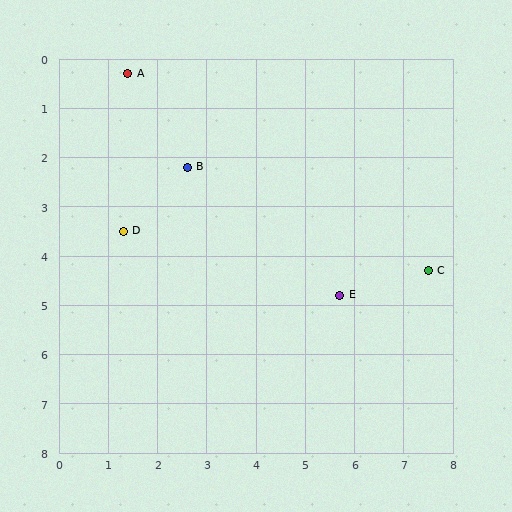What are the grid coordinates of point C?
Point C is at approximately (7.5, 4.3).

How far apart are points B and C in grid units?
Points B and C are about 5.3 grid units apart.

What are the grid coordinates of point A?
Point A is at approximately (1.4, 0.3).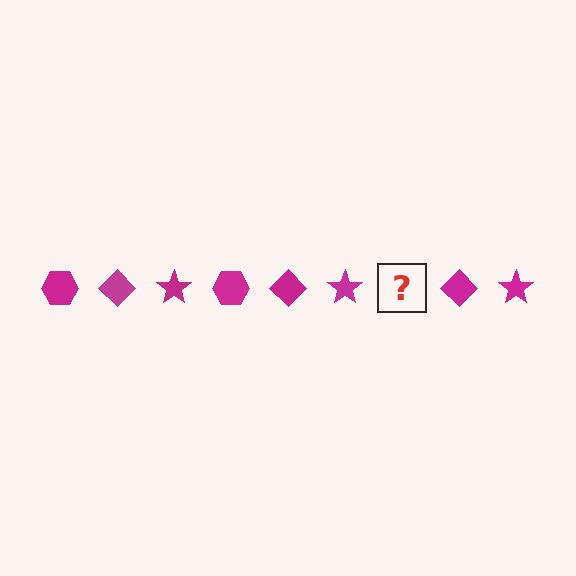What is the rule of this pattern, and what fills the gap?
The rule is that the pattern cycles through hexagon, diamond, star shapes in magenta. The gap should be filled with a magenta hexagon.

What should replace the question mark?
The question mark should be replaced with a magenta hexagon.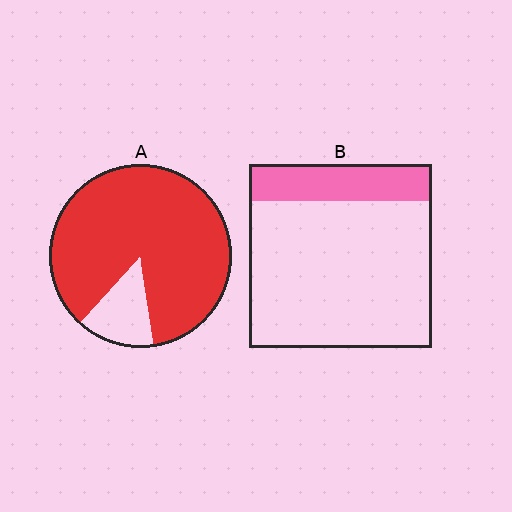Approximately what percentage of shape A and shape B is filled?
A is approximately 85% and B is approximately 20%.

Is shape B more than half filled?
No.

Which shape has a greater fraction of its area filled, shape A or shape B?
Shape A.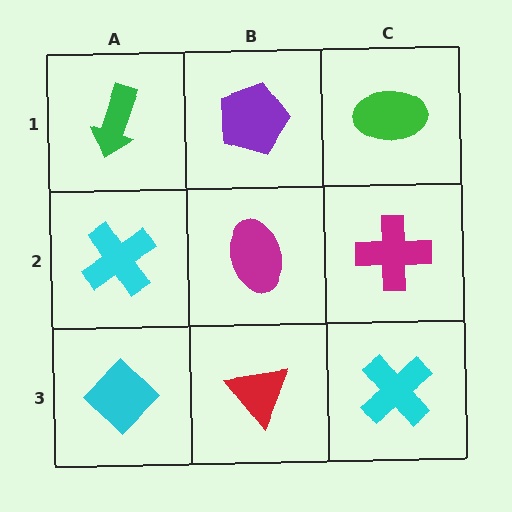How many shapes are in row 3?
3 shapes.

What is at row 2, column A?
A cyan cross.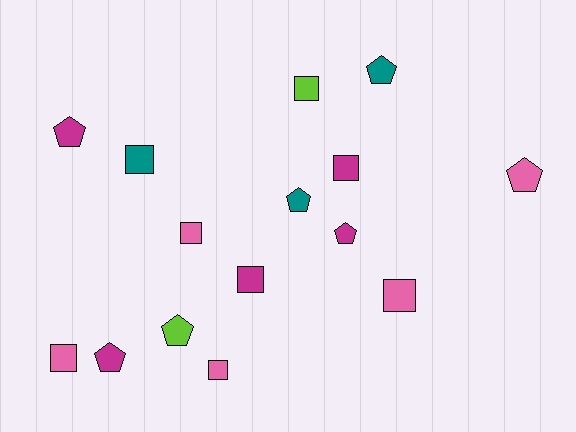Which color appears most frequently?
Pink, with 5 objects.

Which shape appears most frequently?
Square, with 8 objects.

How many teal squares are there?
There is 1 teal square.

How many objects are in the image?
There are 15 objects.